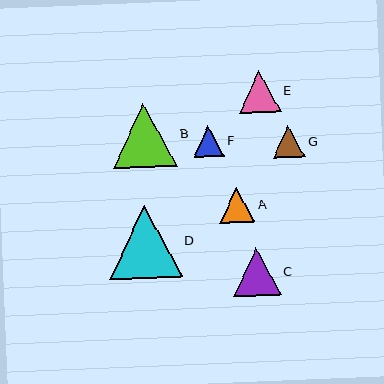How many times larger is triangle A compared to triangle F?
Triangle A is approximately 1.2 times the size of triangle F.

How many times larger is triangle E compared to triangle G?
Triangle E is approximately 1.3 times the size of triangle G.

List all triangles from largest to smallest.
From largest to smallest: D, B, C, E, A, G, F.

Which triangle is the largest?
Triangle D is the largest with a size of approximately 73 pixels.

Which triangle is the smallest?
Triangle F is the smallest with a size of approximately 30 pixels.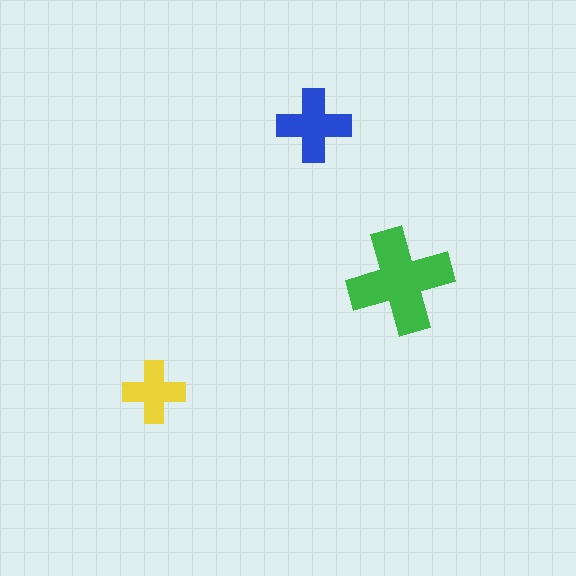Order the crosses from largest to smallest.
the green one, the blue one, the yellow one.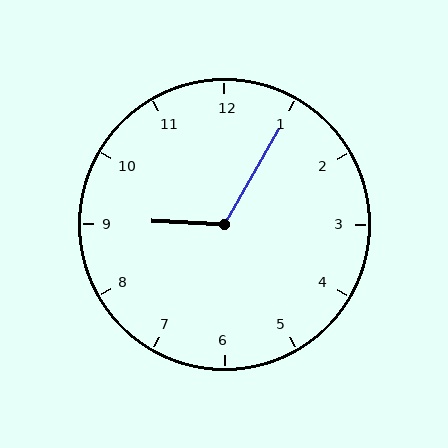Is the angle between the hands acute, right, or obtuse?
It is obtuse.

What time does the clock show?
9:05.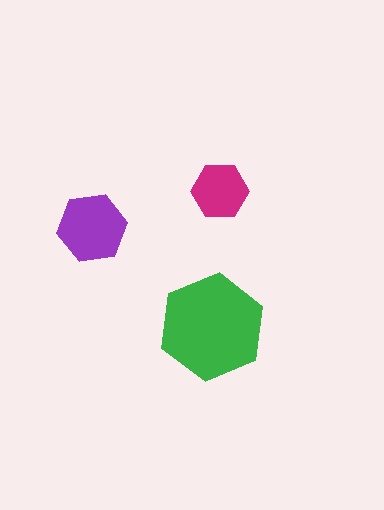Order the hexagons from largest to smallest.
the green one, the purple one, the magenta one.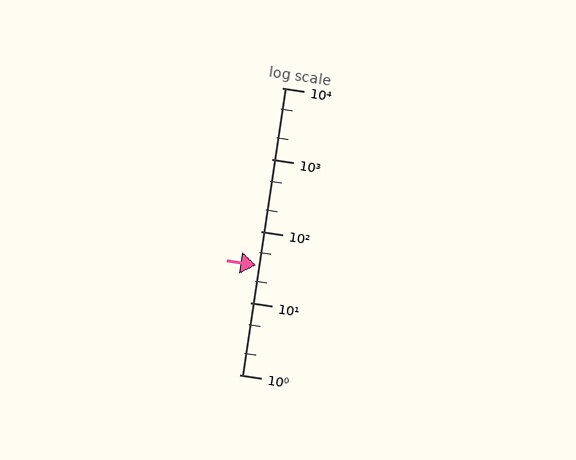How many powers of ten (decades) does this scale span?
The scale spans 4 decades, from 1 to 10000.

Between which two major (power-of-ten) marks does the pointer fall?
The pointer is between 10 and 100.